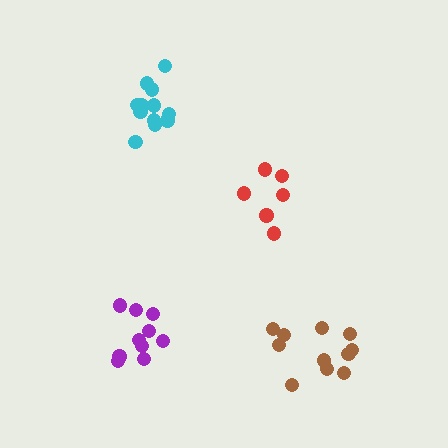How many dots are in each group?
Group 1: 6 dots, Group 2: 10 dots, Group 3: 12 dots, Group 4: 11 dots (39 total).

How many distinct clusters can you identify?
There are 4 distinct clusters.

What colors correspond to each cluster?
The clusters are colored: red, purple, cyan, brown.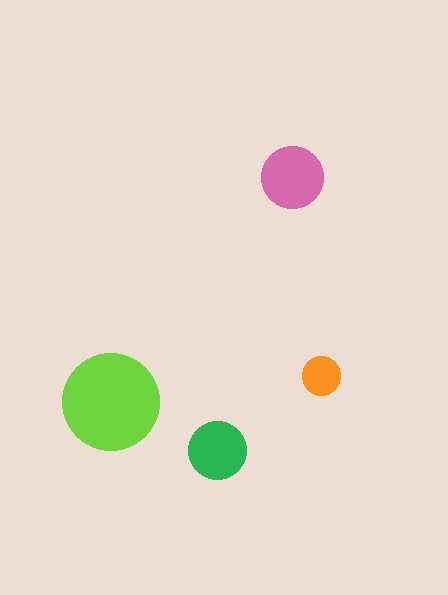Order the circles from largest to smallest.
the lime one, the pink one, the green one, the orange one.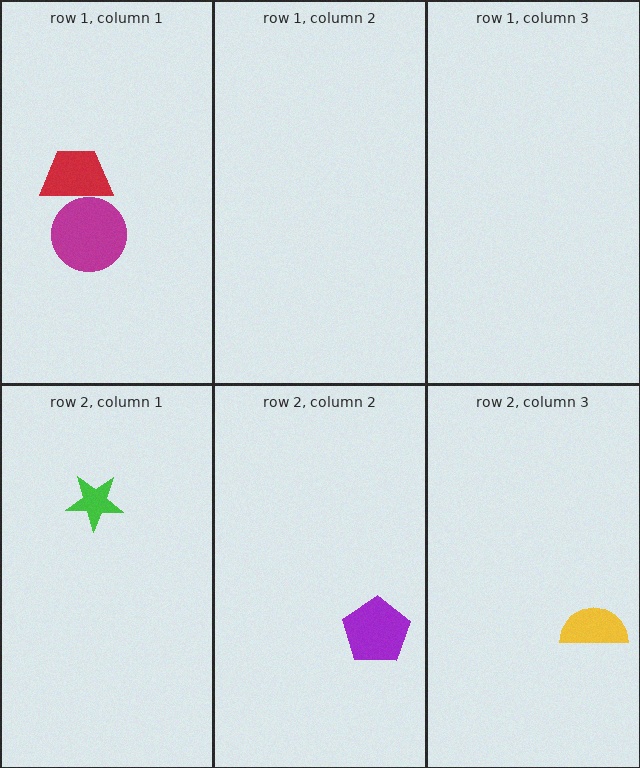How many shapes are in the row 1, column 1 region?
2.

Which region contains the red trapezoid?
The row 1, column 1 region.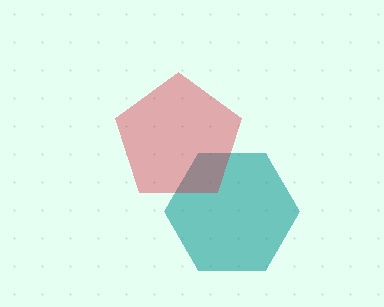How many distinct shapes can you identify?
There are 2 distinct shapes: a teal hexagon, a red pentagon.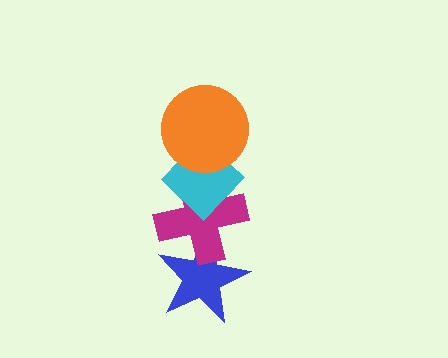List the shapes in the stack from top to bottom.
From top to bottom: the orange circle, the cyan diamond, the magenta cross, the blue star.